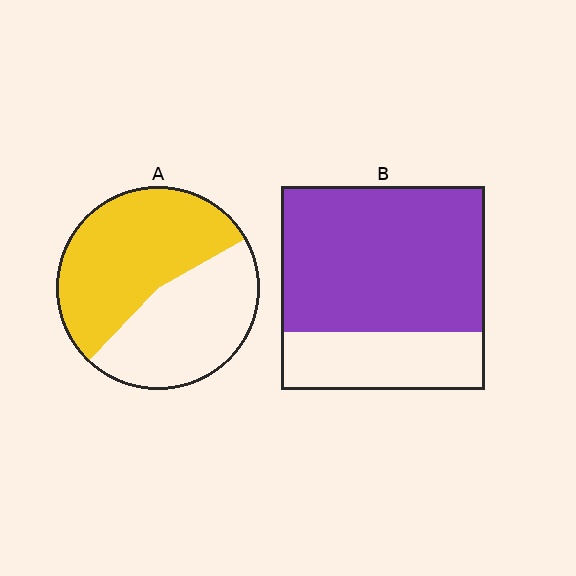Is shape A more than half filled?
Yes.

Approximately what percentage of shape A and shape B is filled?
A is approximately 55% and B is approximately 70%.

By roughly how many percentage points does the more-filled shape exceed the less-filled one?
By roughly 15 percentage points (B over A).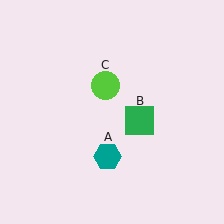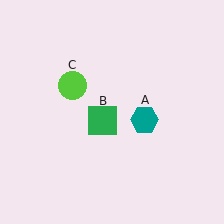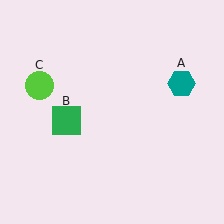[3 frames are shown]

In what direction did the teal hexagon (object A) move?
The teal hexagon (object A) moved up and to the right.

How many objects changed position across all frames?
3 objects changed position: teal hexagon (object A), green square (object B), lime circle (object C).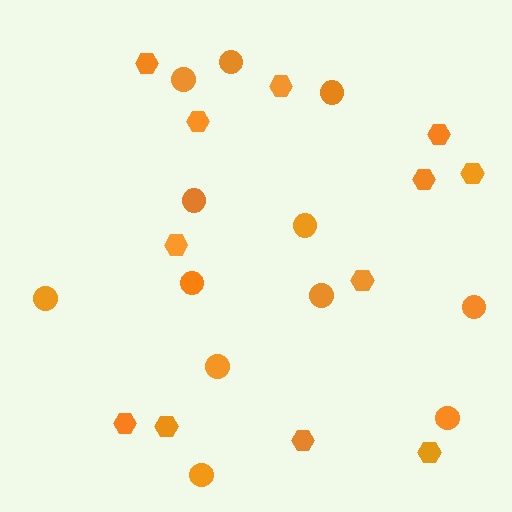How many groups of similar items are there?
There are 2 groups: one group of circles (12) and one group of hexagons (12).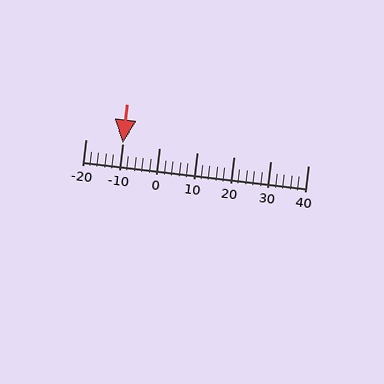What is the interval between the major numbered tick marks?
The major tick marks are spaced 10 units apart.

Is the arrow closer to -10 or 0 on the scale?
The arrow is closer to -10.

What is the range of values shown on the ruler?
The ruler shows values from -20 to 40.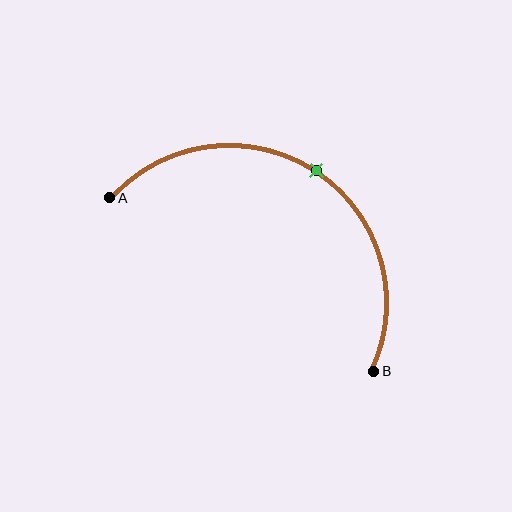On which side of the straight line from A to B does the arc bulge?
The arc bulges above the straight line connecting A and B.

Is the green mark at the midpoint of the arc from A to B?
Yes. The green mark lies on the arc at equal arc-length from both A and B — it is the arc midpoint.